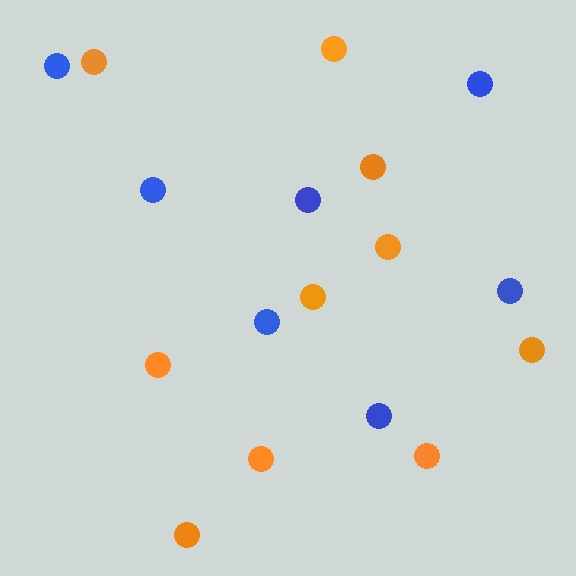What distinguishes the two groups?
There are 2 groups: one group of orange circles (10) and one group of blue circles (7).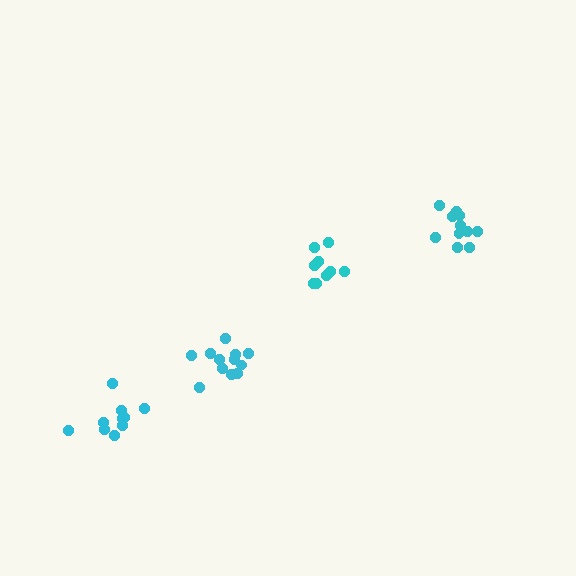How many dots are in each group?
Group 1: 12 dots, Group 2: 10 dots, Group 3: 11 dots, Group 4: 9 dots (42 total).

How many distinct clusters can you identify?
There are 4 distinct clusters.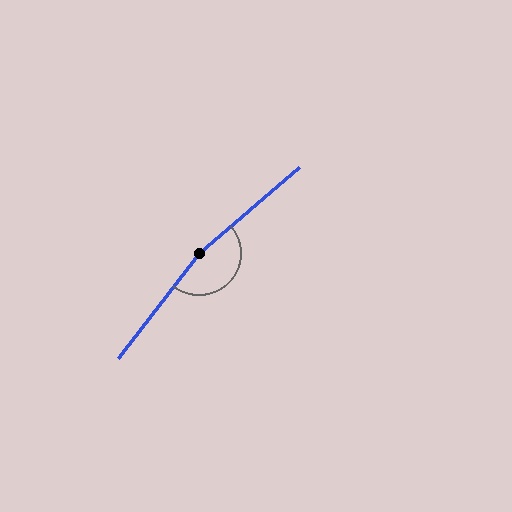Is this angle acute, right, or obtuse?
It is obtuse.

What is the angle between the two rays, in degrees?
Approximately 168 degrees.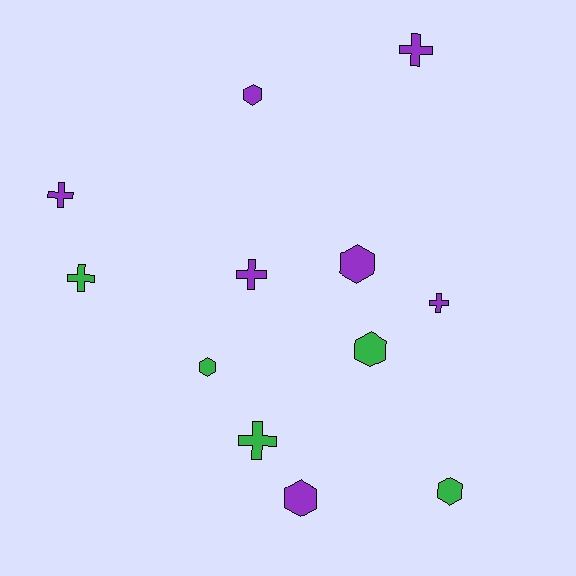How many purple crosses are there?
There are 4 purple crosses.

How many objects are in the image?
There are 12 objects.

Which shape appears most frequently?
Hexagon, with 6 objects.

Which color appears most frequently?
Purple, with 7 objects.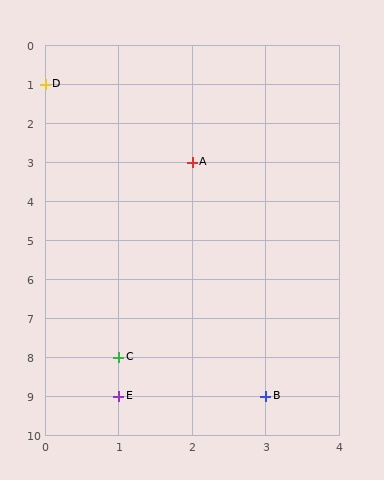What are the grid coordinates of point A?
Point A is at grid coordinates (2, 3).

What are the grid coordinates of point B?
Point B is at grid coordinates (3, 9).